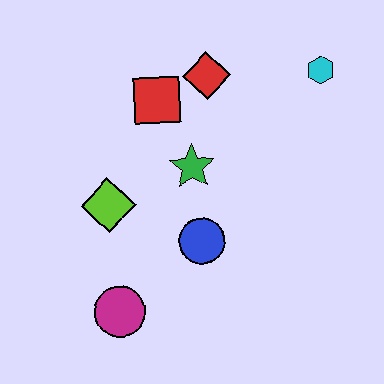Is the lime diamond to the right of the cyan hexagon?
No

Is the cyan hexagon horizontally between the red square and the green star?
No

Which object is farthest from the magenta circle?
The cyan hexagon is farthest from the magenta circle.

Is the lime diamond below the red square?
Yes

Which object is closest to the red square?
The red diamond is closest to the red square.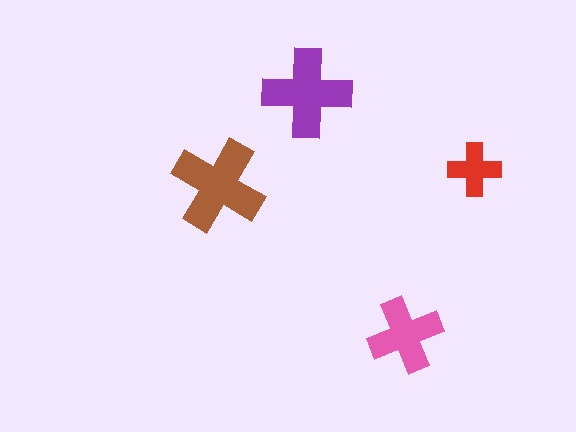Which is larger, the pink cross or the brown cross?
The brown one.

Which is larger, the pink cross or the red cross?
The pink one.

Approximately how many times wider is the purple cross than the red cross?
About 1.5 times wider.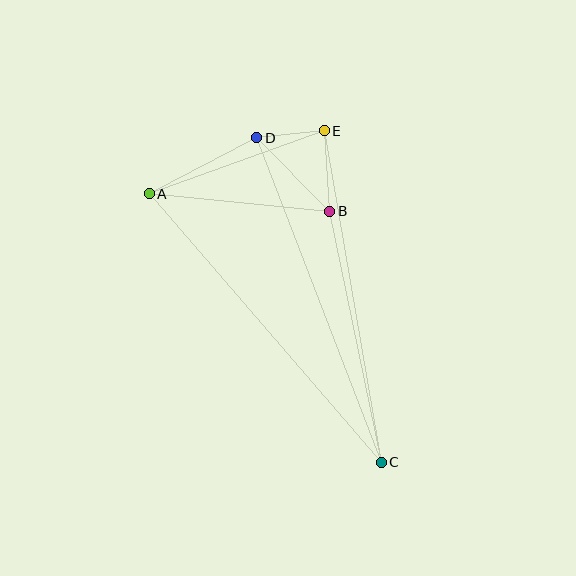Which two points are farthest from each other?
Points A and C are farthest from each other.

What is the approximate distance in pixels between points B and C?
The distance between B and C is approximately 256 pixels.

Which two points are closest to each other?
Points D and E are closest to each other.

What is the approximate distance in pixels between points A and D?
The distance between A and D is approximately 121 pixels.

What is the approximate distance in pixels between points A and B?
The distance between A and B is approximately 181 pixels.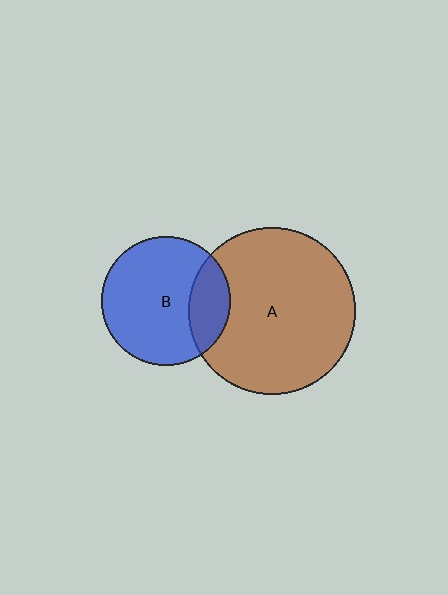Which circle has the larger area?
Circle A (brown).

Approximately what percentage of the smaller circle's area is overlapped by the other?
Approximately 20%.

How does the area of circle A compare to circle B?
Approximately 1.7 times.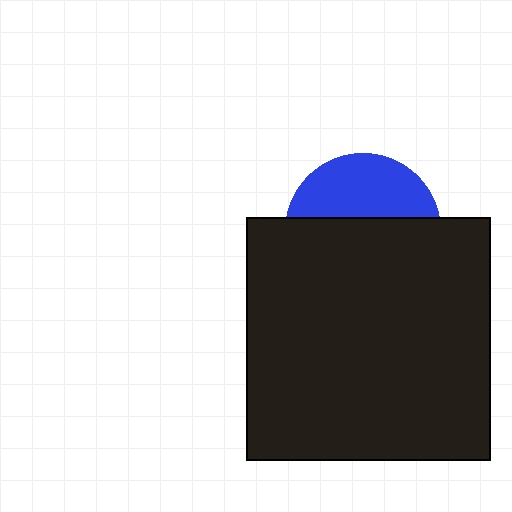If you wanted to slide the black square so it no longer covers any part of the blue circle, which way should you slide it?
Slide it down — that is the most direct way to separate the two shapes.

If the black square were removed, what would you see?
You would see the complete blue circle.